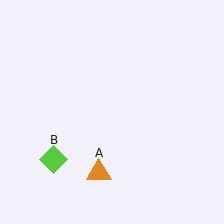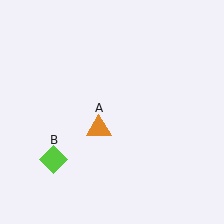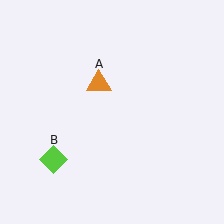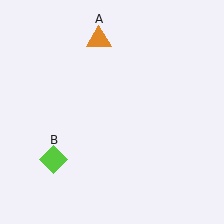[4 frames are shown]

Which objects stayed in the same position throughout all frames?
Lime diamond (object B) remained stationary.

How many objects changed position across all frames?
1 object changed position: orange triangle (object A).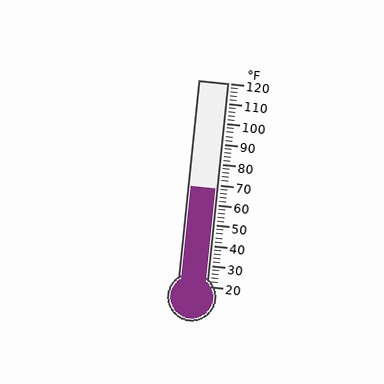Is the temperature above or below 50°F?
The temperature is above 50°F.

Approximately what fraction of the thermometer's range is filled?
The thermometer is filled to approximately 50% of its range.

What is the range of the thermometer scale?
The thermometer scale ranges from 20°F to 120°F.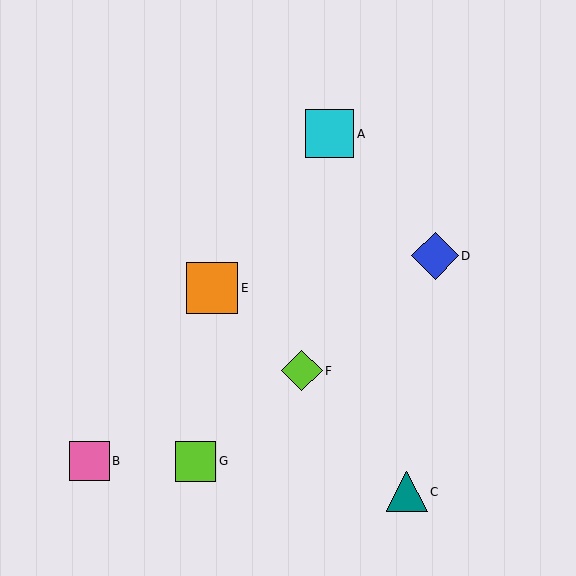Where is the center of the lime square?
The center of the lime square is at (196, 461).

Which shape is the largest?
The orange square (labeled E) is the largest.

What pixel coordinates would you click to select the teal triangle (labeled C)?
Click at (407, 492) to select the teal triangle C.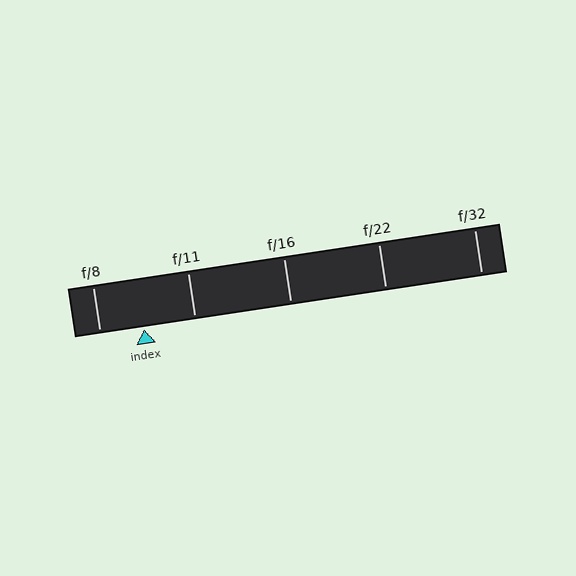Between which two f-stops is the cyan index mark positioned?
The index mark is between f/8 and f/11.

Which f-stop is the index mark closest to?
The index mark is closest to f/8.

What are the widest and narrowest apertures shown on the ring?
The widest aperture shown is f/8 and the narrowest is f/32.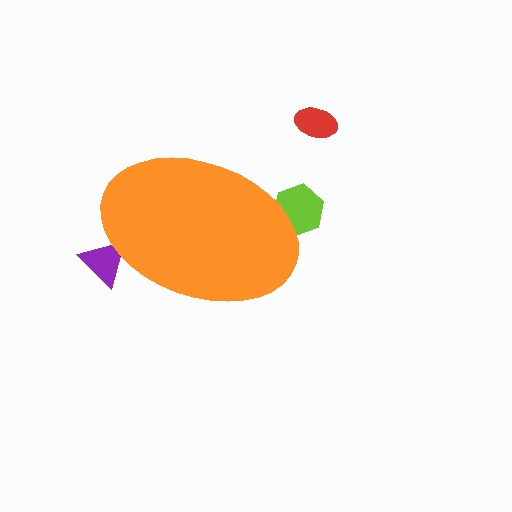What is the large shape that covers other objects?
An orange ellipse.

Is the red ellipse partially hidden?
No, the red ellipse is fully visible.